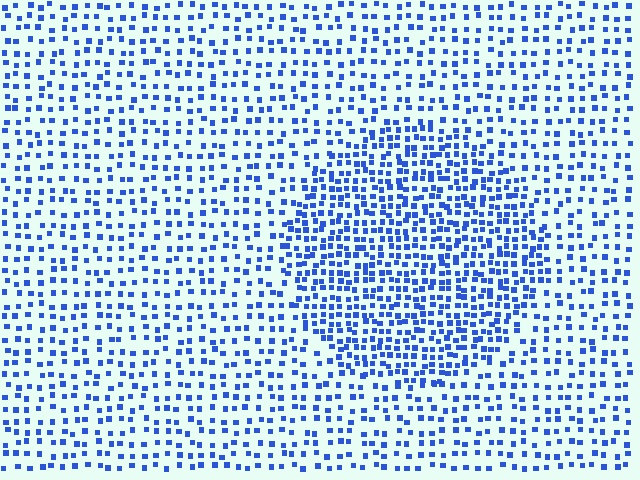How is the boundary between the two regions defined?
The boundary is defined by a change in element density (approximately 1.9x ratio). All elements are the same color, size, and shape.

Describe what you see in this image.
The image contains small blue elements arranged at two different densities. A circle-shaped region is visible where the elements are more densely packed than the surrounding area.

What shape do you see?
I see a circle.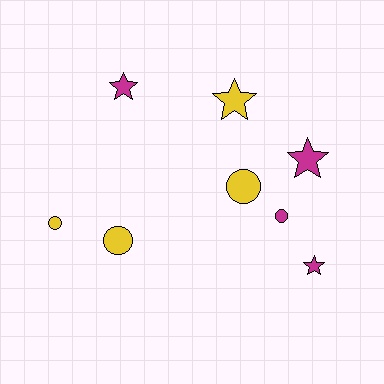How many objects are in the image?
There are 8 objects.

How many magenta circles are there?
There is 1 magenta circle.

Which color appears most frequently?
Magenta, with 4 objects.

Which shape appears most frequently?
Star, with 4 objects.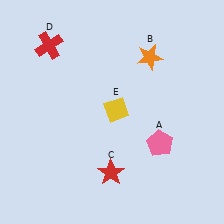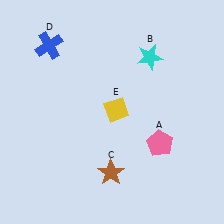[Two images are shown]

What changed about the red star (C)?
In Image 1, C is red. In Image 2, it changed to brown.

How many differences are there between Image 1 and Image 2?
There are 3 differences between the two images.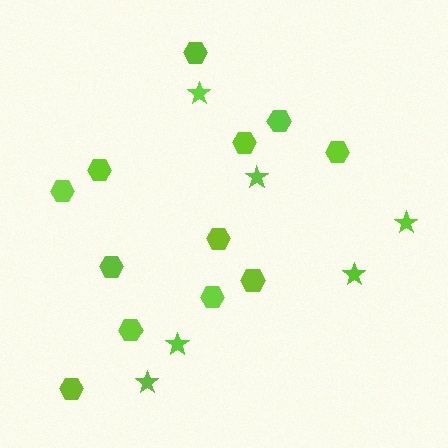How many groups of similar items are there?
There are 2 groups: one group of hexagons (12) and one group of stars (6).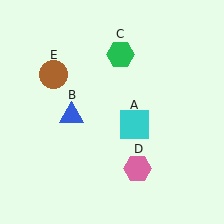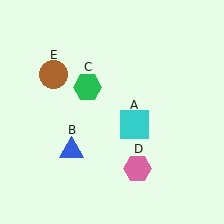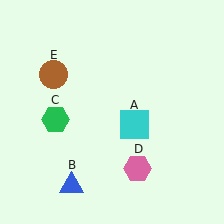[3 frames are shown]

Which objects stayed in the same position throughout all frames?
Cyan square (object A) and pink hexagon (object D) and brown circle (object E) remained stationary.